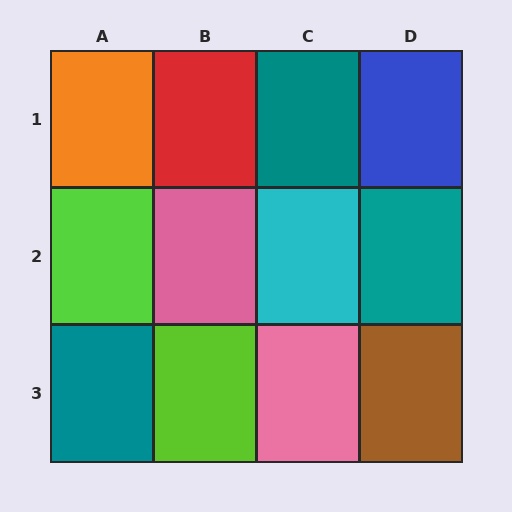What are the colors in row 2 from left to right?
Lime, pink, cyan, teal.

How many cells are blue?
1 cell is blue.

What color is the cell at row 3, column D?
Brown.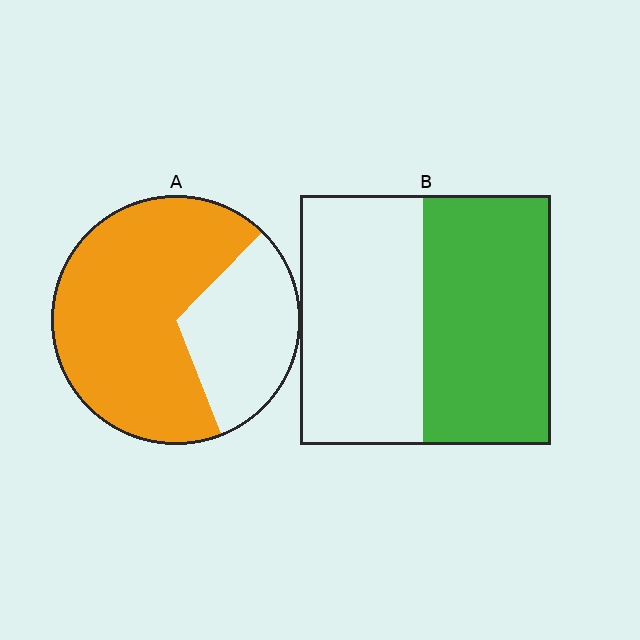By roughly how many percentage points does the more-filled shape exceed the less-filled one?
By roughly 15 percentage points (A over B).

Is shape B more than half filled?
Roughly half.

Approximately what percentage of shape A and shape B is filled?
A is approximately 70% and B is approximately 50%.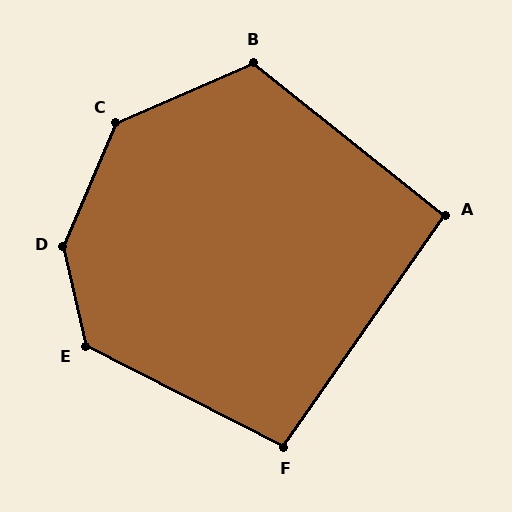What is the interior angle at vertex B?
Approximately 118 degrees (obtuse).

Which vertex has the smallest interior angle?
A, at approximately 94 degrees.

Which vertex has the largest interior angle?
D, at approximately 144 degrees.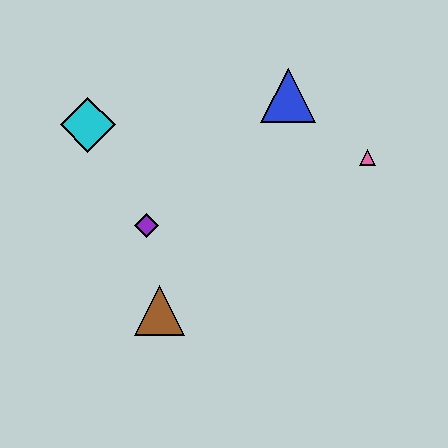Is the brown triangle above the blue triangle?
No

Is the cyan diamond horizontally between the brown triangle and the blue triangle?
No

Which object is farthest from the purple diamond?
The pink triangle is farthest from the purple diamond.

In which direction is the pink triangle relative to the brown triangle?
The pink triangle is to the right of the brown triangle.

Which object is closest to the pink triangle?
The blue triangle is closest to the pink triangle.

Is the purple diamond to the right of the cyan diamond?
Yes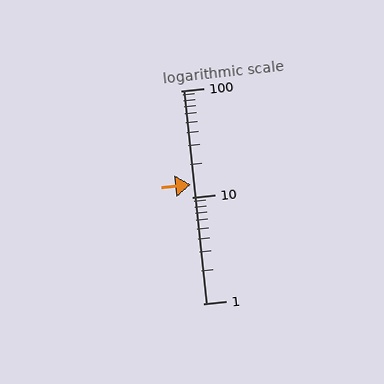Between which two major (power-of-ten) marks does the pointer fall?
The pointer is between 10 and 100.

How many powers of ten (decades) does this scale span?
The scale spans 2 decades, from 1 to 100.